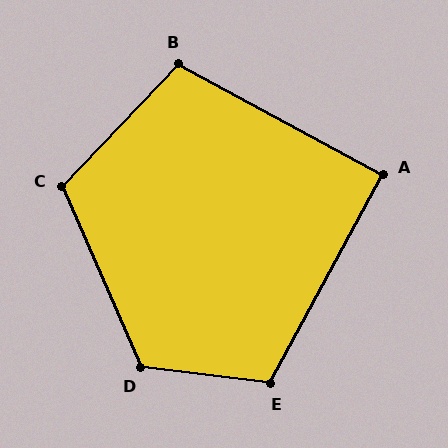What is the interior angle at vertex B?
Approximately 105 degrees (obtuse).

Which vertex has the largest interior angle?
D, at approximately 120 degrees.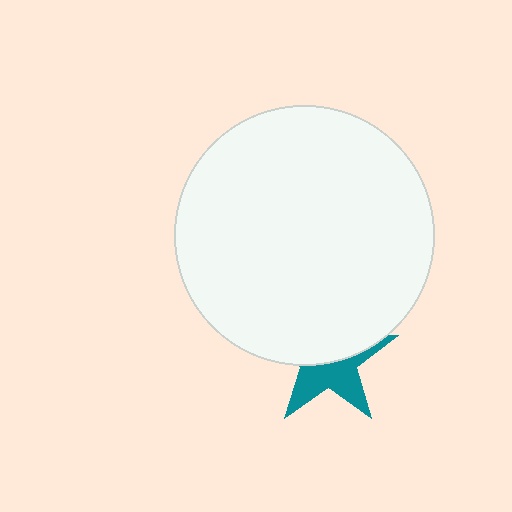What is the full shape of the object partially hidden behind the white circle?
The partially hidden object is a teal star.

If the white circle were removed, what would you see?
You would see the complete teal star.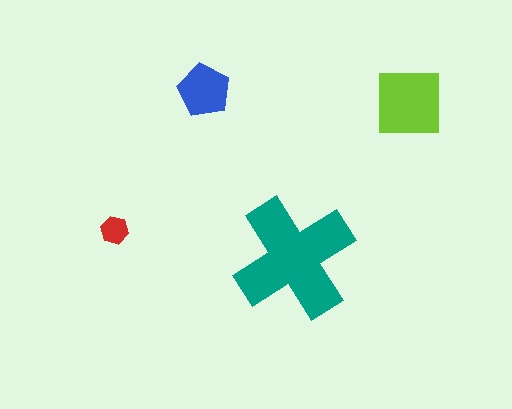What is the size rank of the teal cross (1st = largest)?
1st.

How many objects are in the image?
There are 4 objects in the image.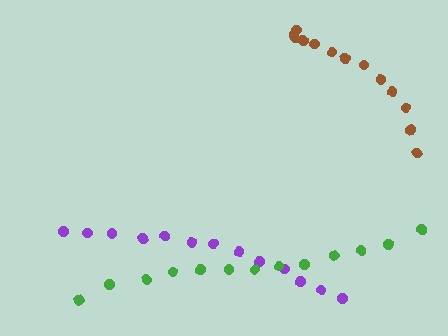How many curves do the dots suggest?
There are 3 distinct paths.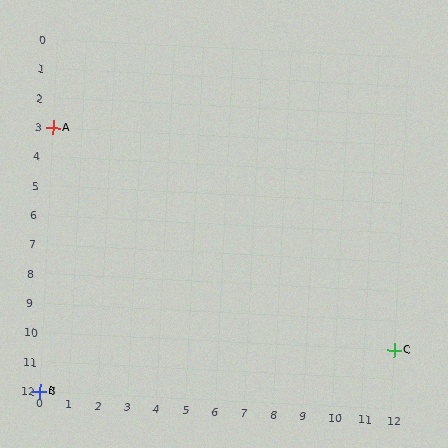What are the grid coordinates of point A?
Point A is at grid coordinates (0, 3).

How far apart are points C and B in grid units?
Points C and B are 12 columns and 2 rows apart (about 12.2 grid units diagonally).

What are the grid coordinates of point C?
Point C is at grid coordinates (12, 10).